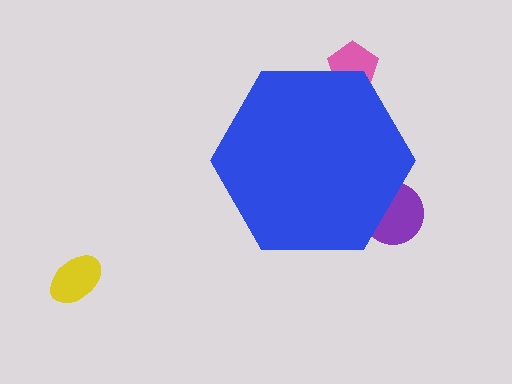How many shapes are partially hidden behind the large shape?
2 shapes are partially hidden.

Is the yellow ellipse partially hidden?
No, the yellow ellipse is fully visible.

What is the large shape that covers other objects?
A blue hexagon.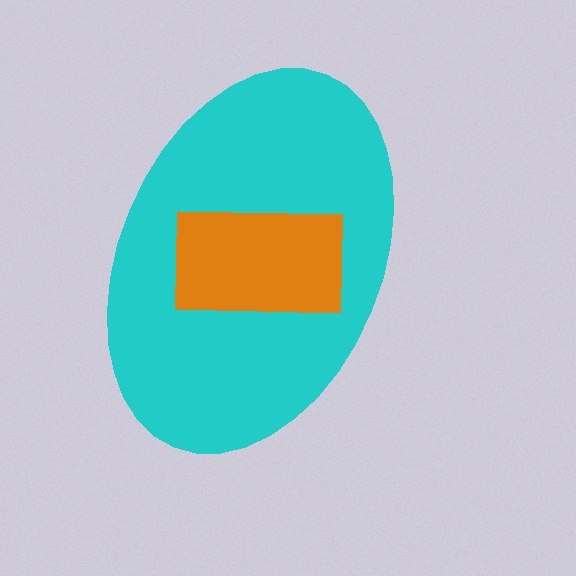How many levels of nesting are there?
2.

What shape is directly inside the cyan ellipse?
The orange rectangle.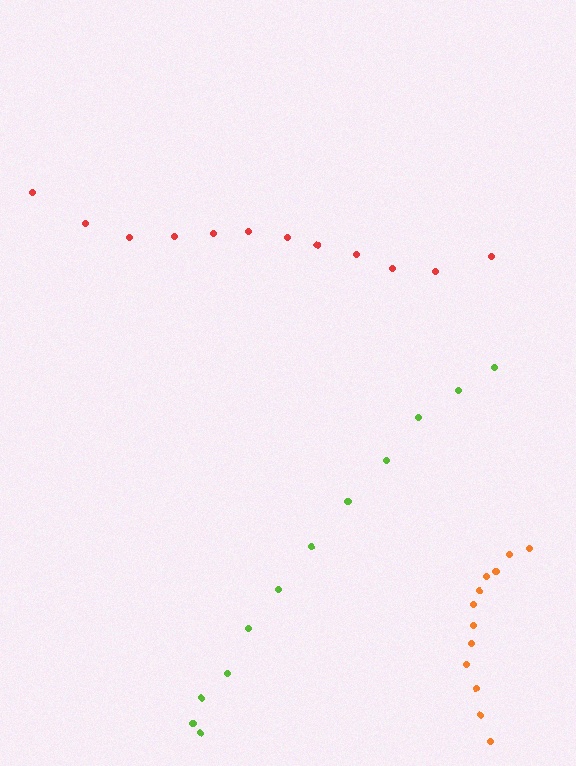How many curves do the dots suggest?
There are 3 distinct paths.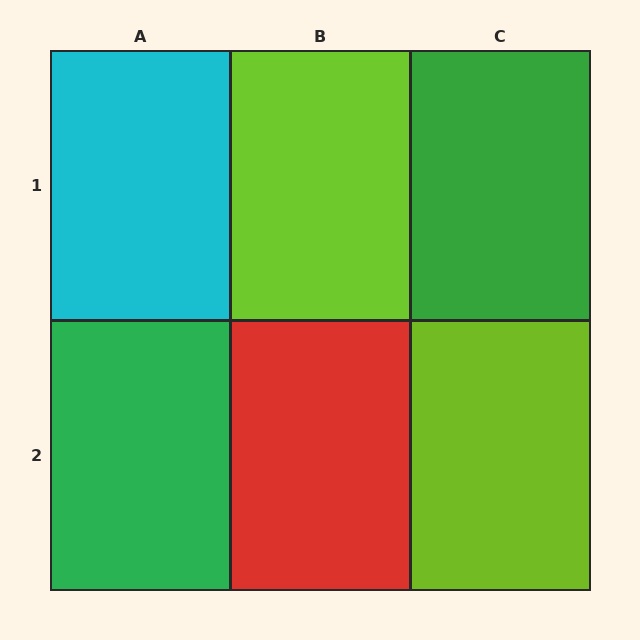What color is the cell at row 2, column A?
Green.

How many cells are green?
2 cells are green.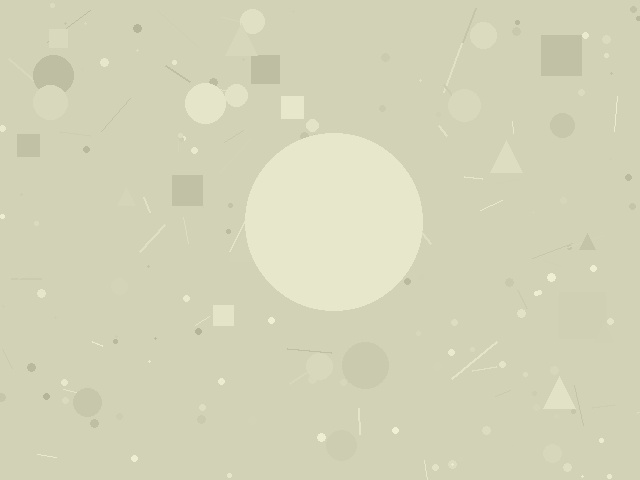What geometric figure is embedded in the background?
A circle is embedded in the background.